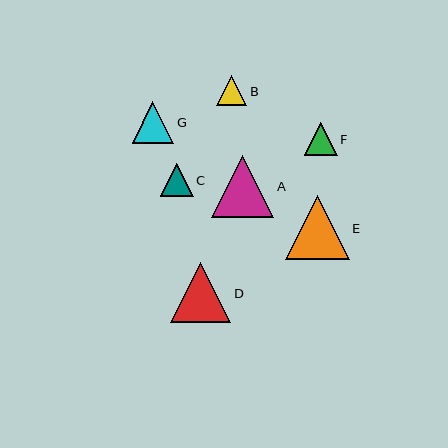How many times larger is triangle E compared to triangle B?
Triangle E is approximately 2.1 times the size of triangle B.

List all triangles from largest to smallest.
From largest to smallest: E, A, D, G, C, F, B.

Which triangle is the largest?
Triangle E is the largest with a size of approximately 63 pixels.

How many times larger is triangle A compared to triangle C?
Triangle A is approximately 1.9 times the size of triangle C.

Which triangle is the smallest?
Triangle B is the smallest with a size of approximately 30 pixels.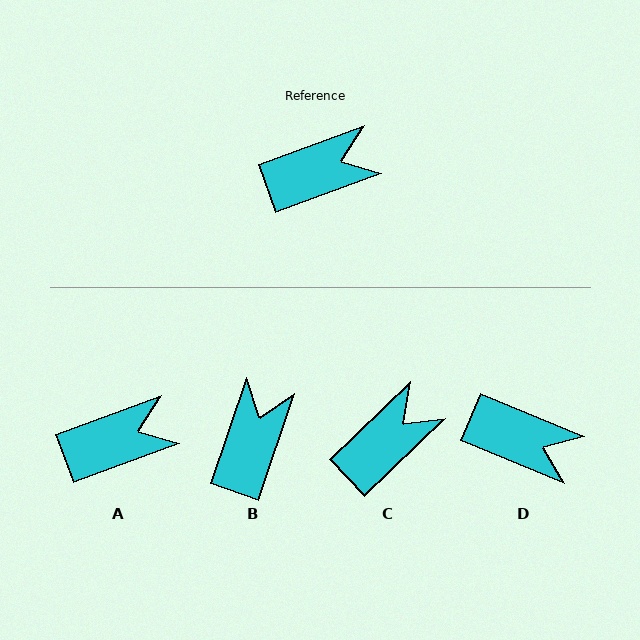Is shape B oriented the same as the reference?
No, it is off by about 51 degrees.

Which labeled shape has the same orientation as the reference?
A.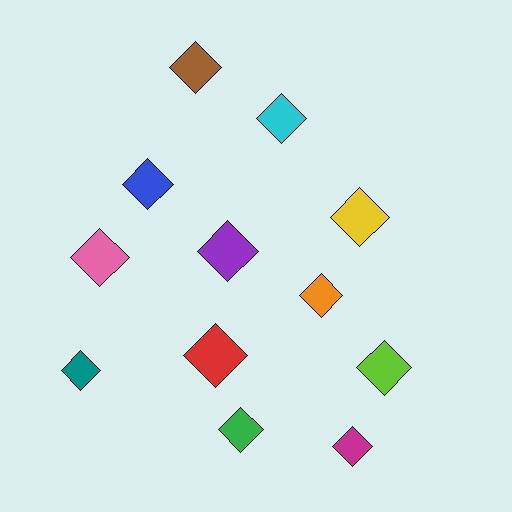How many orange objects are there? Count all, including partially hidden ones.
There is 1 orange object.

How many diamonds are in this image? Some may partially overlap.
There are 12 diamonds.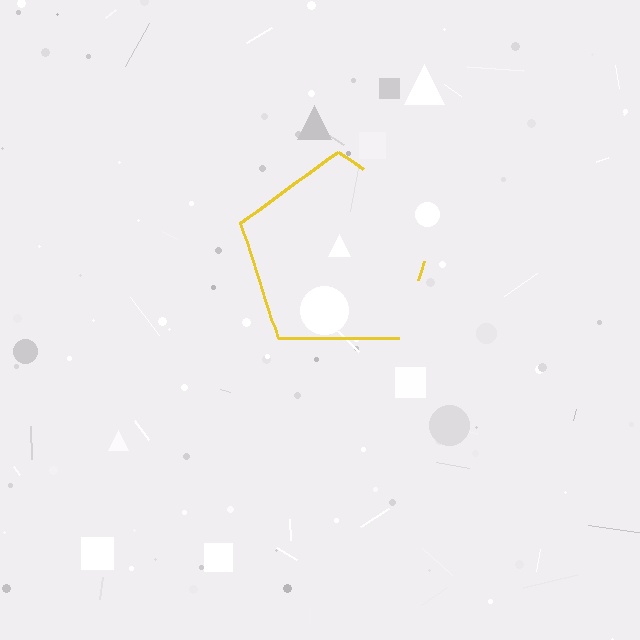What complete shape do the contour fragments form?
The contour fragments form a pentagon.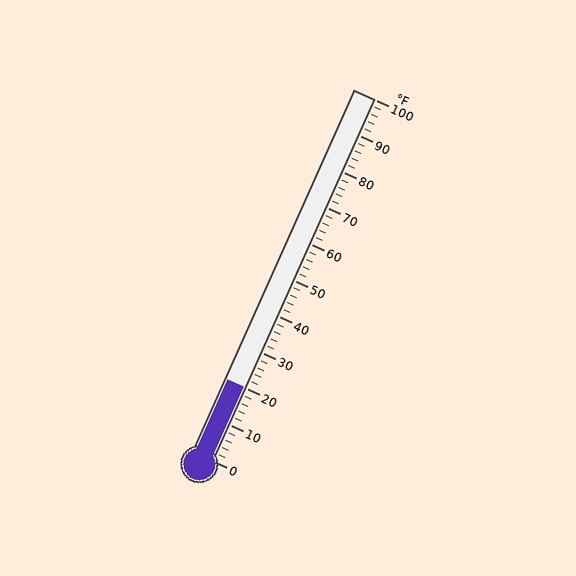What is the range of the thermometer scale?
The thermometer scale ranges from 0°F to 100°F.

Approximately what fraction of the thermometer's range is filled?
The thermometer is filled to approximately 20% of its range.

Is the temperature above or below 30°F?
The temperature is below 30°F.